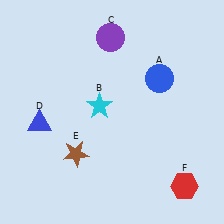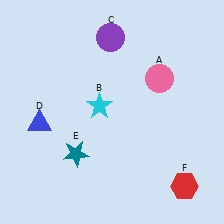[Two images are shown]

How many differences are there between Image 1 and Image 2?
There are 2 differences between the two images.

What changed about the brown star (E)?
In Image 1, E is brown. In Image 2, it changed to teal.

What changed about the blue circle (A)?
In Image 1, A is blue. In Image 2, it changed to pink.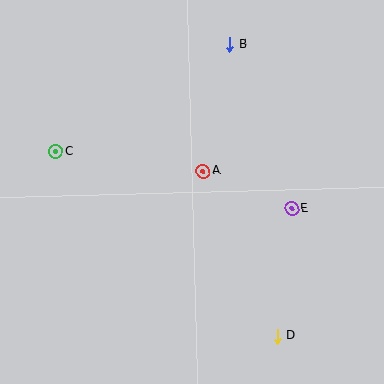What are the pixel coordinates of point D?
Point D is at (277, 336).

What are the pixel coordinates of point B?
Point B is at (230, 44).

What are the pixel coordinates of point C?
Point C is at (56, 151).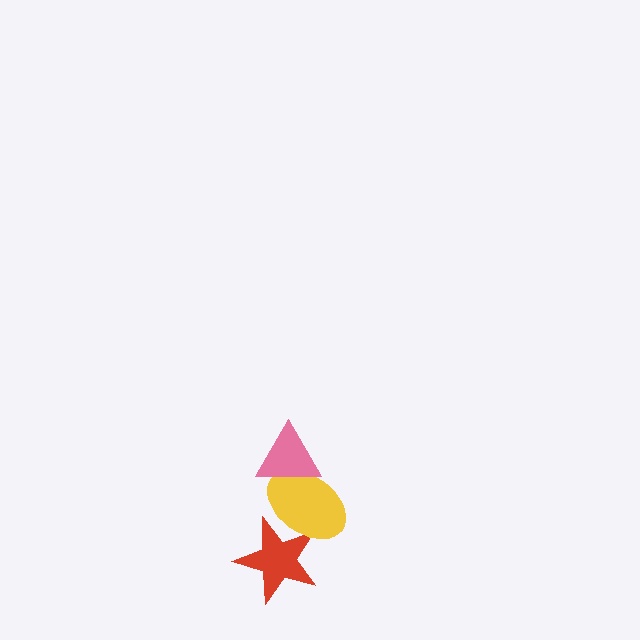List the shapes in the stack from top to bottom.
From top to bottom: the pink triangle, the yellow ellipse, the red star.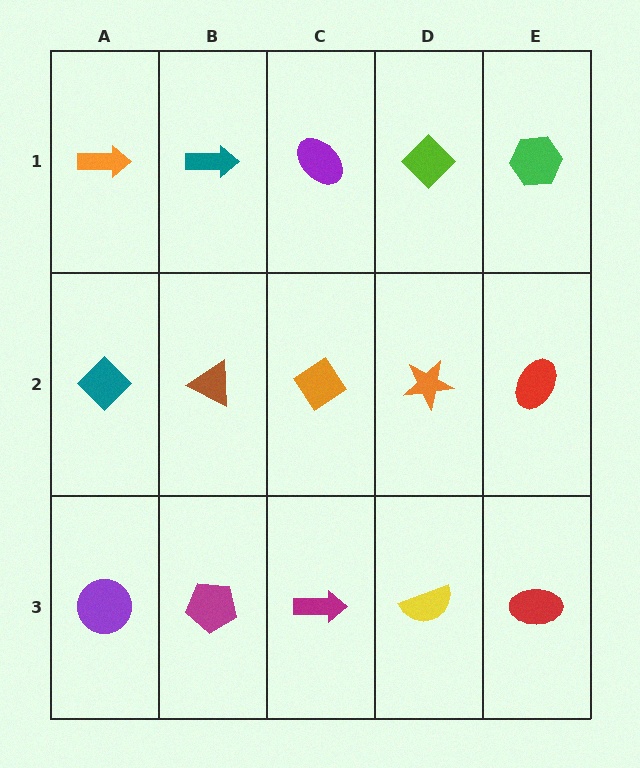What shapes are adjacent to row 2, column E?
A green hexagon (row 1, column E), a red ellipse (row 3, column E), an orange star (row 2, column D).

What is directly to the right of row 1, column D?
A green hexagon.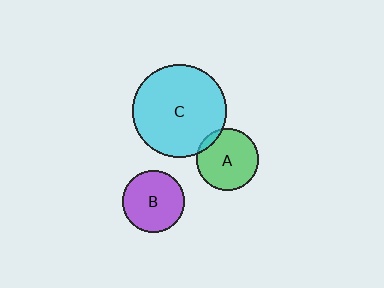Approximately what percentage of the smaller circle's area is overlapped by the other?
Approximately 5%.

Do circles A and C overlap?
Yes.